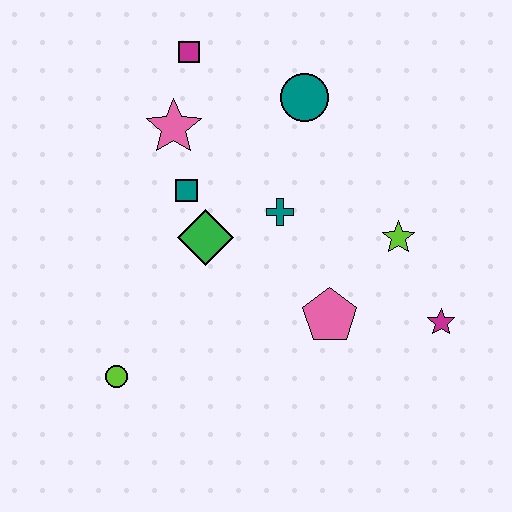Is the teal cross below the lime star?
No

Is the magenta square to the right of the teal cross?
No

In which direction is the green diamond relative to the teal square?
The green diamond is below the teal square.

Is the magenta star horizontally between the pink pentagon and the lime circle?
No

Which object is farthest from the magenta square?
The magenta star is farthest from the magenta square.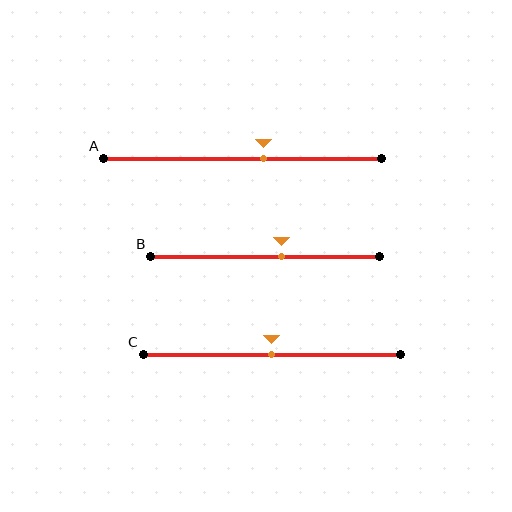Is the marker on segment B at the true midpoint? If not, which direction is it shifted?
No, the marker on segment B is shifted to the right by about 7% of the segment length.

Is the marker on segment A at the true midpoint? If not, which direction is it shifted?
No, the marker on segment A is shifted to the right by about 7% of the segment length.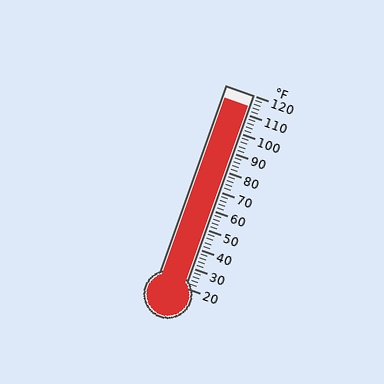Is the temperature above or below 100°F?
The temperature is above 100°F.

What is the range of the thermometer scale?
The thermometer scale ranges from 20°F to 120°F.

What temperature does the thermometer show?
The thermometer shows approximately 114°F.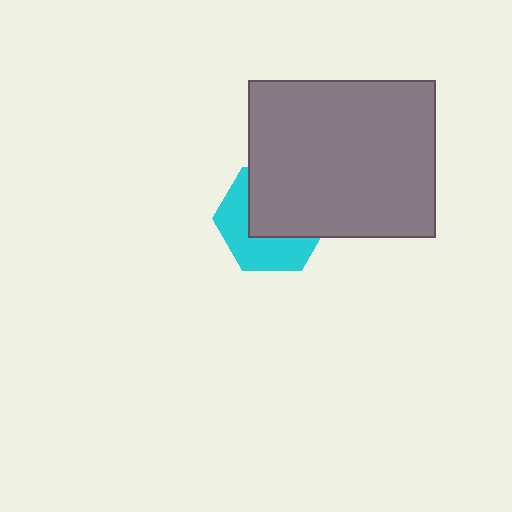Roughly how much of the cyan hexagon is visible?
About half of it is visible (roughly 46%).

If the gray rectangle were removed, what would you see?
You would see the complete cyan hexagon.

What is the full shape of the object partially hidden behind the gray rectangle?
The partially hidden object is a cyan hexagon.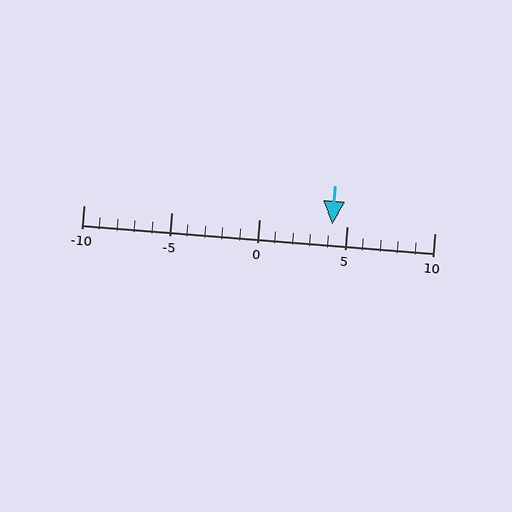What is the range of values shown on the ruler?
The ruler shows values from -10 to 10.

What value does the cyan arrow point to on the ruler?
The cyan arrow points to approximately 4.